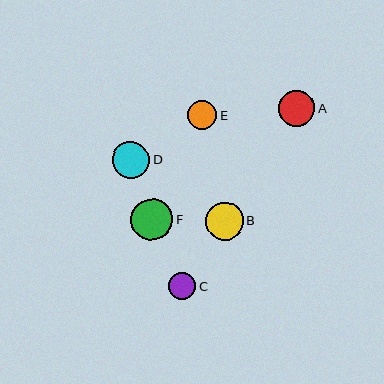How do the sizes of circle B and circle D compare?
Circle B and circle D are approximately the same size.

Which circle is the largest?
Circle F is the largest with a size of approximately 42 pixels.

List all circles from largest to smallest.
From largest to smallest: F, B, D, A, E, C.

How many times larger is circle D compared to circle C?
Circle D is approximately 1.3 times the size of circle C.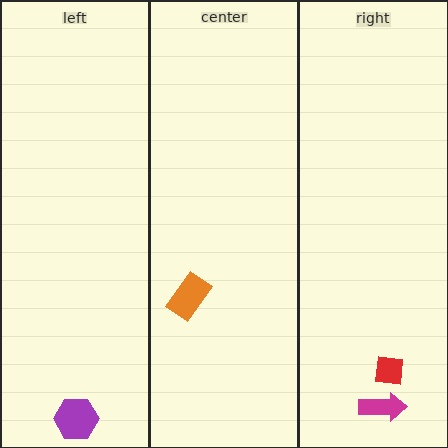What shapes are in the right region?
The red square, the magenta arrow.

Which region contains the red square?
The right region.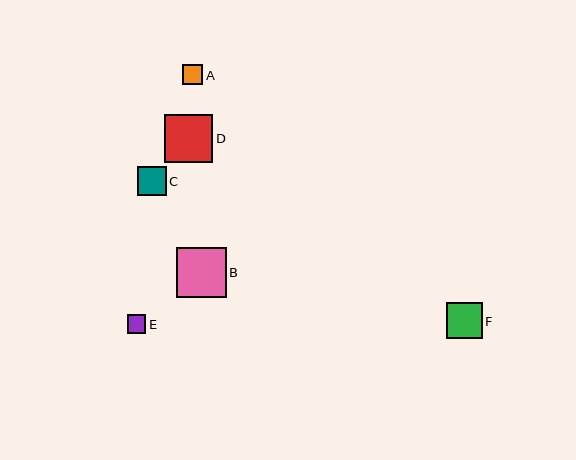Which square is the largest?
Square B is the largest with a size of approximately 50 pixels.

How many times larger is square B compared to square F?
Square B is approximately 1.4 times the size of square F.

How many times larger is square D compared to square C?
Square D is approximately 1.7 times the size of square C.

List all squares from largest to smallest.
From largest to smallest: B, D, F, C, A, E.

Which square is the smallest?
Square E is the smallest with a size of approximately 18 pixels.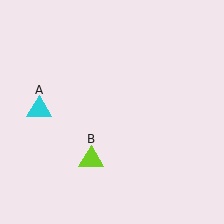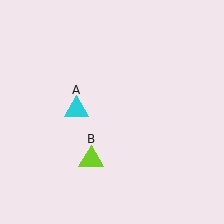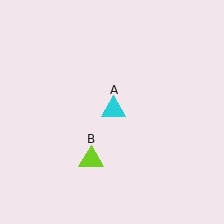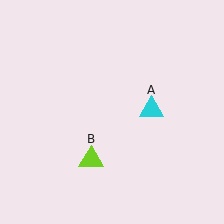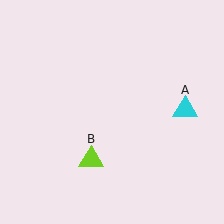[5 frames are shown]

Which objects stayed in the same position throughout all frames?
Lime triangle (object B) remained stationary.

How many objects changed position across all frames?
1 object changed position: cyan triangle (object A).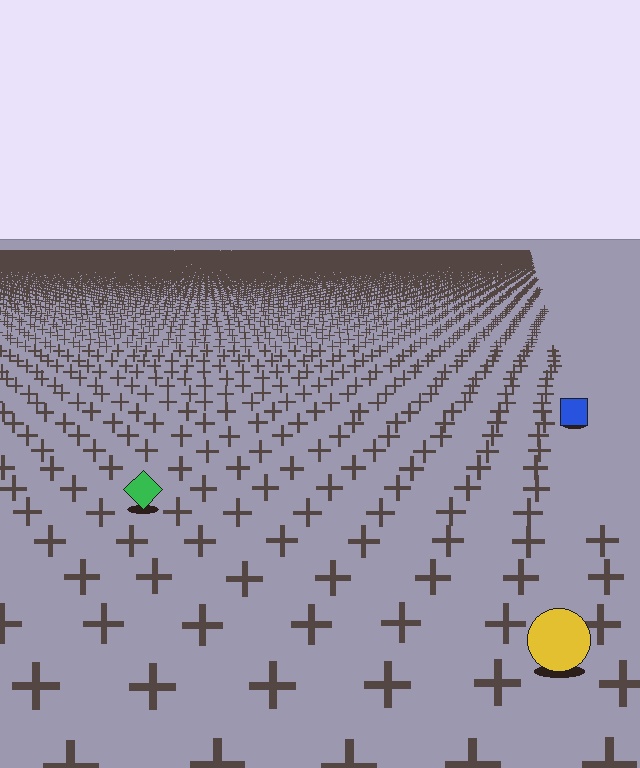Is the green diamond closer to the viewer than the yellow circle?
No. The yellow circle is closer — you can tell from the texture gradient: the ground texture is coarser near it.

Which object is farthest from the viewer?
The blue square is farthest from the viewer. It appears smaller and the ground texture around it is denser.